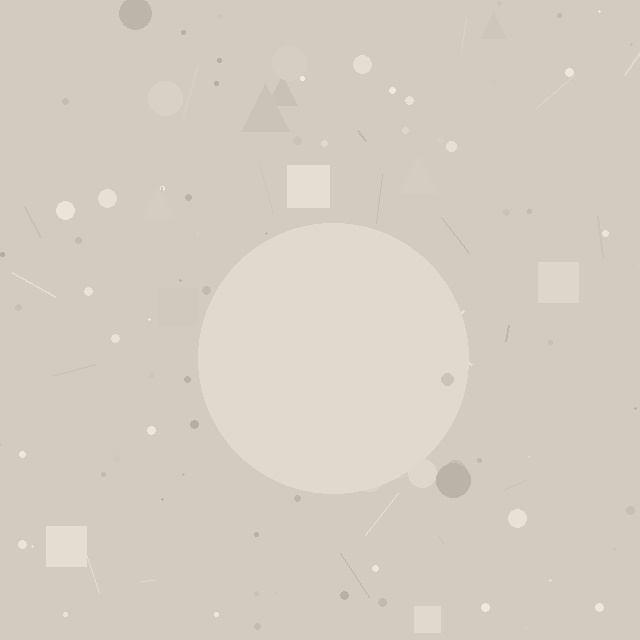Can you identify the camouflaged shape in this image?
The camouflaged shape is a circle.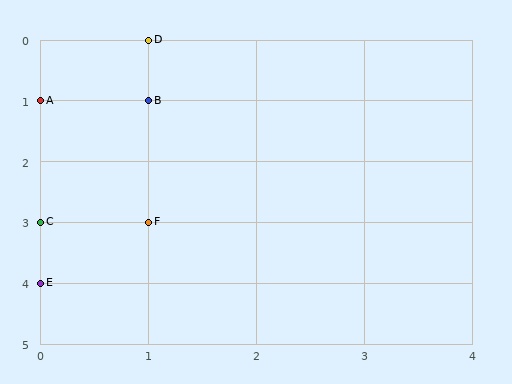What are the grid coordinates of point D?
Point D is at grid coordinates (1, 0).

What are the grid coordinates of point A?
Point A is at grid coordinates (0, 1).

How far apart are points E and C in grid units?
Points E and C are 1 row apart.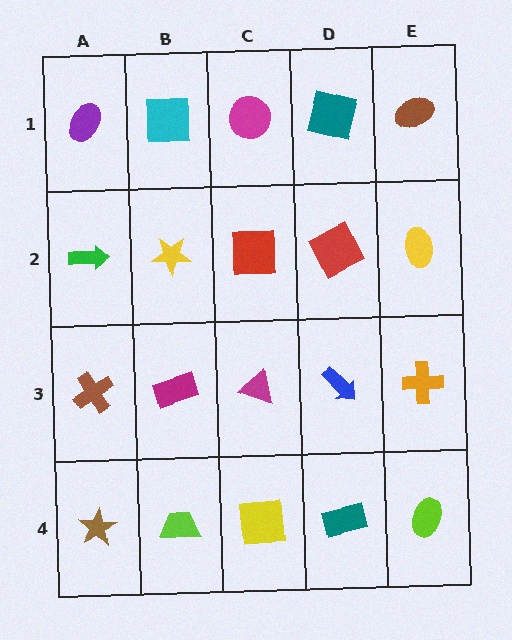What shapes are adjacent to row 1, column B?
A yellow star (row 2, column B), a purple ellipse (row 1, column A), a magenta circle (row 1, column C).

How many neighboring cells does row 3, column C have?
4.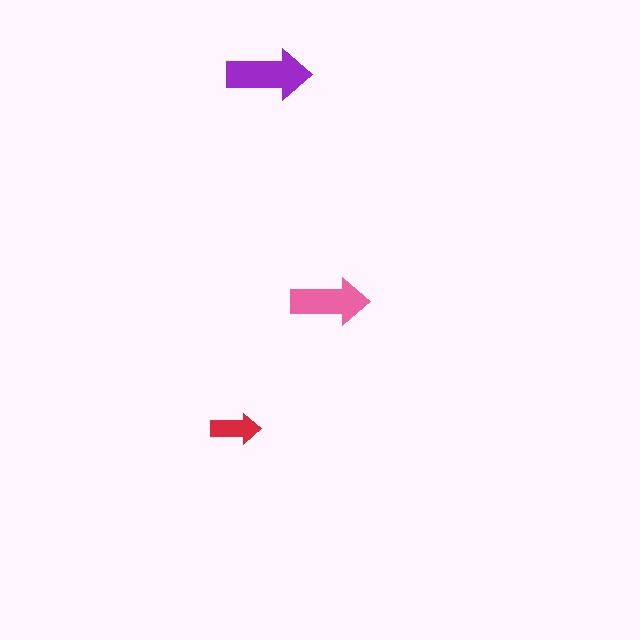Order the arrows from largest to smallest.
the purple one, the pink one, the red one.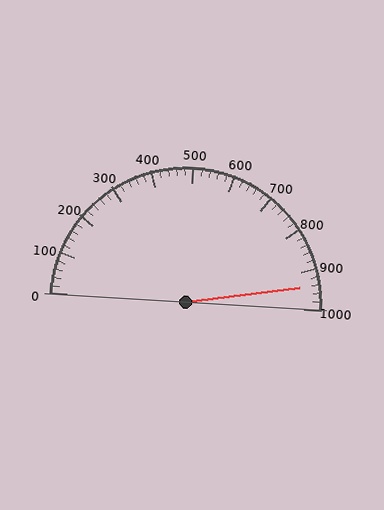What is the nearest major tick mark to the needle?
The nearest major tick mark is 900.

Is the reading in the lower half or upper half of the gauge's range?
The reading is in the upper half of the range (0 to 1000).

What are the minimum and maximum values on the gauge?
The gauge ranges from 0 to 1000.